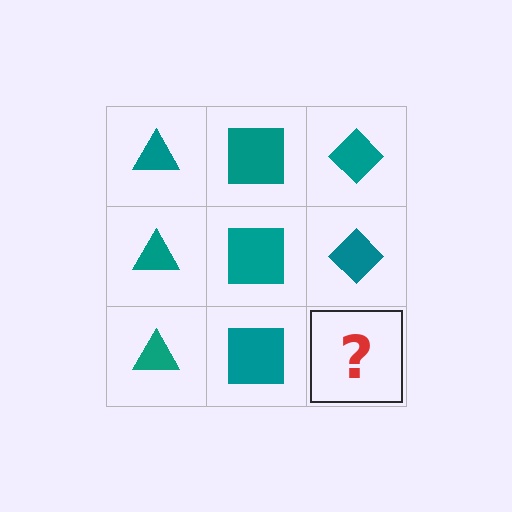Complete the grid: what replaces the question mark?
The question mark should be replaced with a teal diamond.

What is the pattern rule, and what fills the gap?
The rule is that each column has a consistent shape. The gap should be filled with a teal diamond.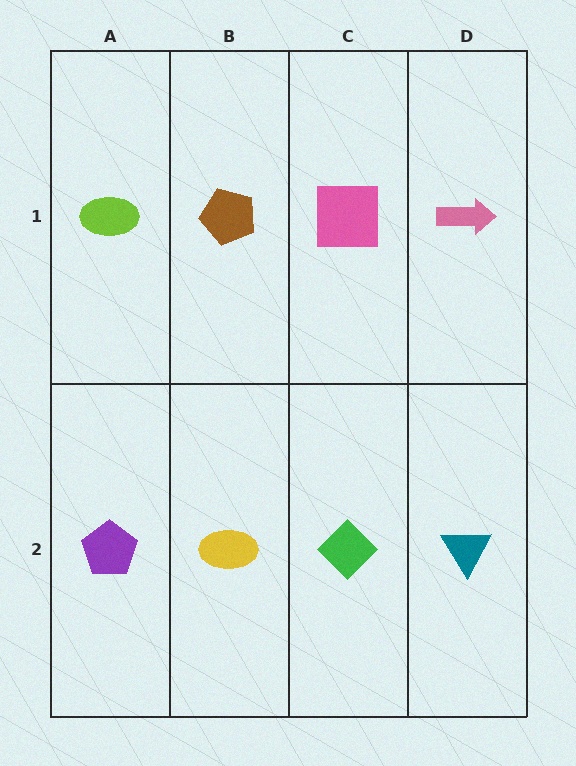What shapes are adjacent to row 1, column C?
A green diamond (row 2, column C), a brown pentagon (row 1, column B), a pink arrow (row 1, column D).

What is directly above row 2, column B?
A brown pentagon.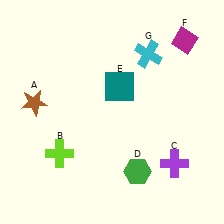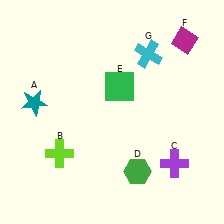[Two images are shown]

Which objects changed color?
A changed from brown to teal. E changed from teal to green.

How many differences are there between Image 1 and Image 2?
There are 2 differences between the two images.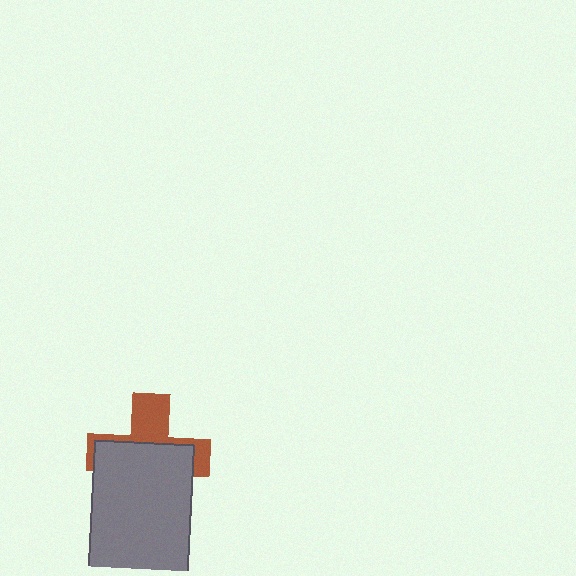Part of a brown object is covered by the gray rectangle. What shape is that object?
It is a cross.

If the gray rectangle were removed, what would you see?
You would see the complete brown cross.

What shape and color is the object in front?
The object in front is a gray rectangle.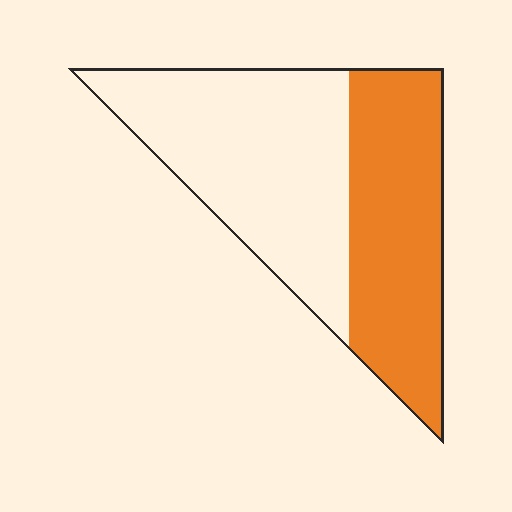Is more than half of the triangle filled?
No.